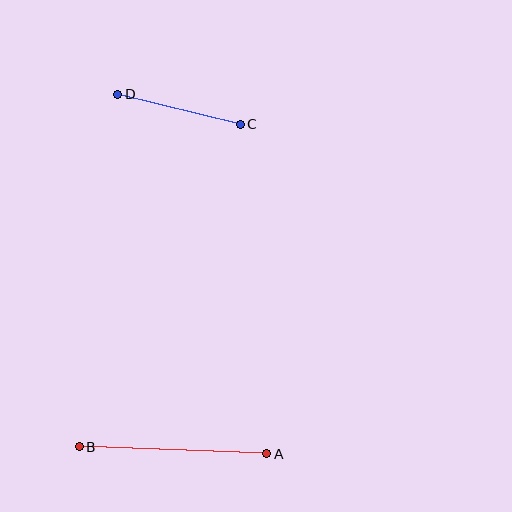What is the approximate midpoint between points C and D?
The midpoint is at approximately (179, 109) pixels.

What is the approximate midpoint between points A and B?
The midpoint is at approximately (173, 450) pixels.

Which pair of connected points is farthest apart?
Points A and B are farthest apart.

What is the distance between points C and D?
The distance is approximately 126 pixels.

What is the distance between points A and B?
The distance is approximately 188 pixels.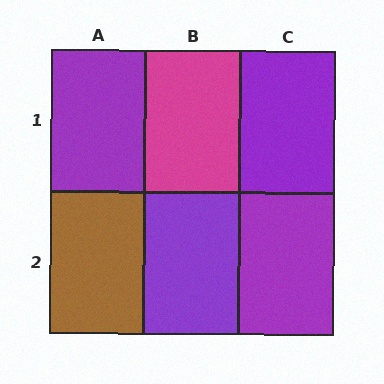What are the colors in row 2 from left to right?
Brown, purple, purple.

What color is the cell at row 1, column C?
Purple.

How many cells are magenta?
1 cell is magenta.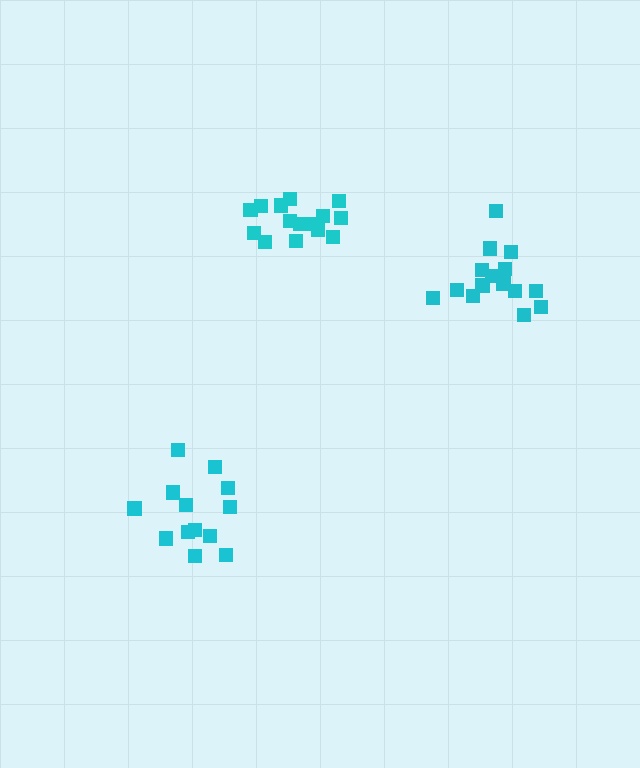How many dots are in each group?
Group 1: 15 dots, Group 2: 13 dots, Group 3: 15 dots (43 total).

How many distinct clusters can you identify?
There are 3 distinct clusters.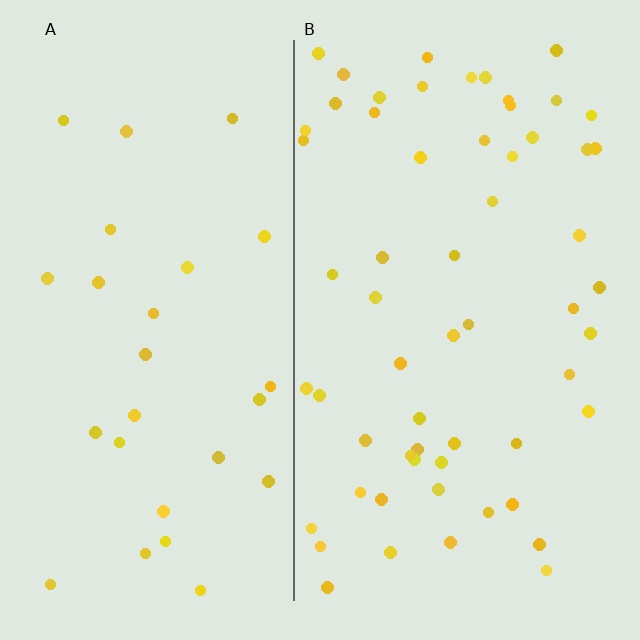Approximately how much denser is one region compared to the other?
Approximately 2.2× — region B over region A.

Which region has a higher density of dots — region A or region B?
B (the right).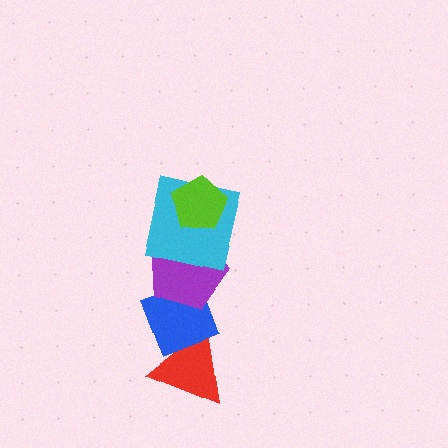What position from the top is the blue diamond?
The blue diamond is 4th from the top.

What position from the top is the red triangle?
The red triangle is 5th from the top.